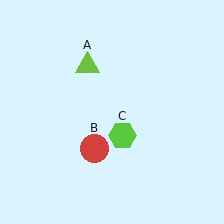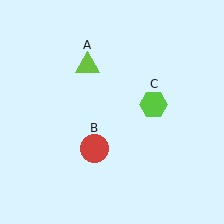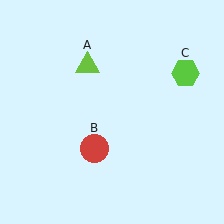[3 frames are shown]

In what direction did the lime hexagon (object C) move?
The lime hexagon (object C) moved up and to the right.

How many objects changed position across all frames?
1 object changed position: lime hexagon (object C).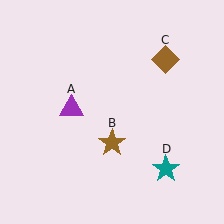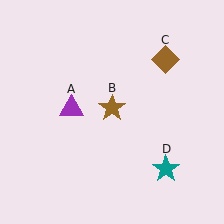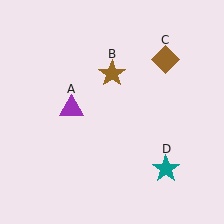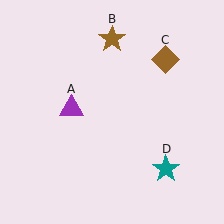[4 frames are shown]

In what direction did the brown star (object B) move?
The brown star (object B) moved up.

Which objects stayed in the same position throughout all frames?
Purple triangle (object A) and brown diamond (object C) and teal star (object D) remained stationary.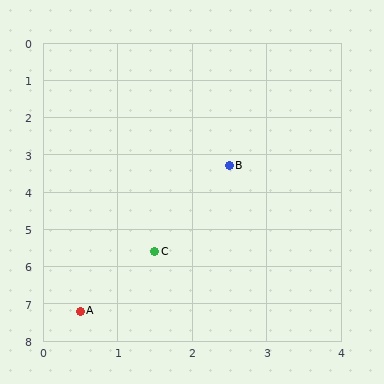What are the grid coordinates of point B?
Point B is at approximately (2.5, 3.3).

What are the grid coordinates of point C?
Point C is at approximately (1.5, 5.6).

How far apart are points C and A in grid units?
Points C and A are about 1.9 grid units apart.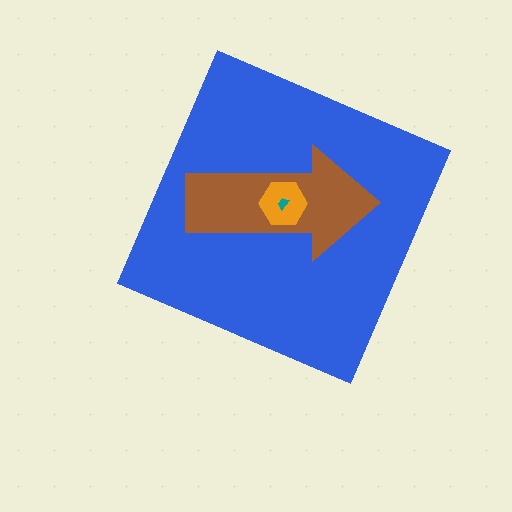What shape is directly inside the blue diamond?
The brown arrow.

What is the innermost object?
The teal trapezoid.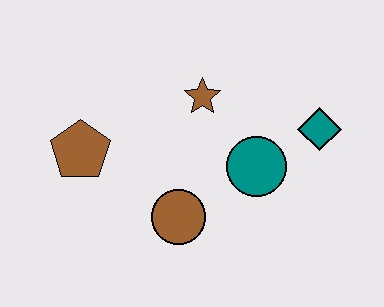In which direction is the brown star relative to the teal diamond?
The brown star is to the left of the teal diamond.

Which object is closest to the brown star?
The teal circle is closest to the brown star.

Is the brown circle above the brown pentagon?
No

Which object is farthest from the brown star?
The brown pentagon is farthest from the brown star.